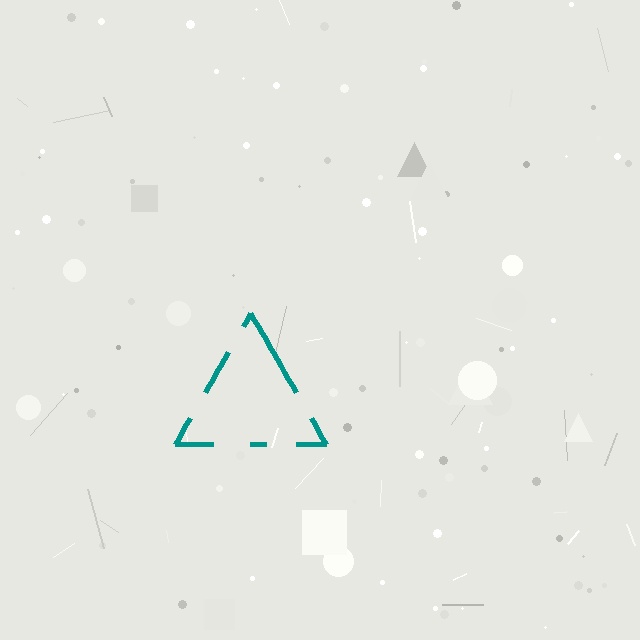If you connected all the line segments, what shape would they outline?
They would outline a triangle.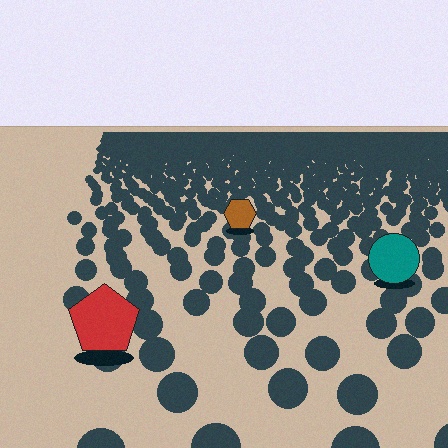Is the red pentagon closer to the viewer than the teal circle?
Yes. The red pentagon is closer — you can tell from the texture gradient: the ground texture is coarser near it.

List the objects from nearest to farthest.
From nearest to farthest: the red pentagon, the teal circle, the brown hexagon.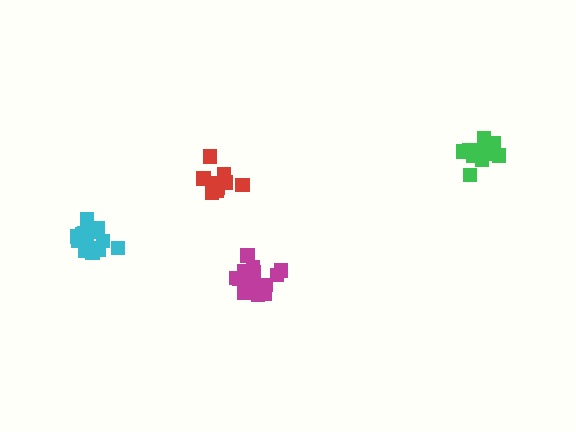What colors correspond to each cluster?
The clusters are colored: red, cyan, magenta, green.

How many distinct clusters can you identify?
There are 4 distinct clusters.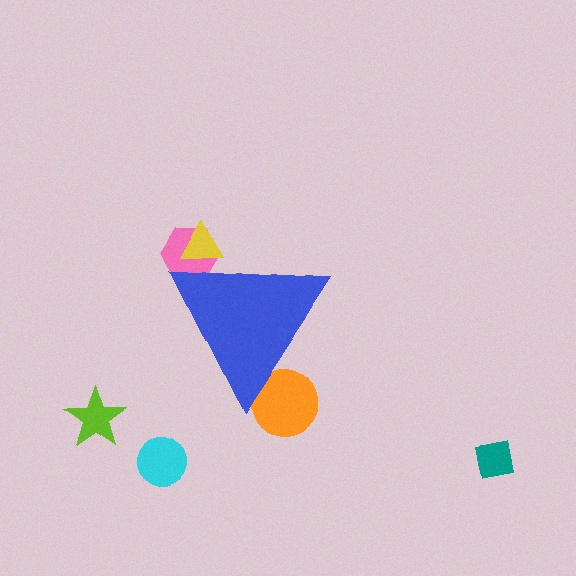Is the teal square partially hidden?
No, the teal square is fully visible.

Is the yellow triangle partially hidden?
Yes, the yellow triangle is partially hidden behind the blue triangle.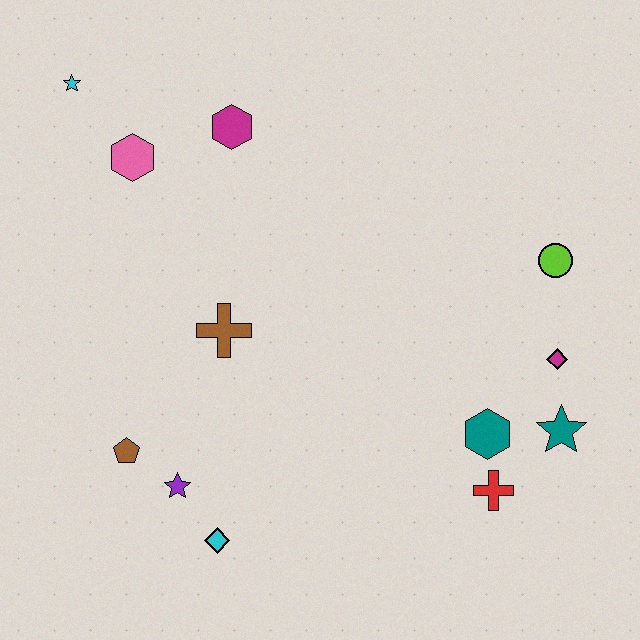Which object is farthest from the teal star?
The cyan star is farthest from the teal star.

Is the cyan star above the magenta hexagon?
Yes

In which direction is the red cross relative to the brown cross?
The red cross is to the right of the brown cross.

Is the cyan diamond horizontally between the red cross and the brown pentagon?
Yes